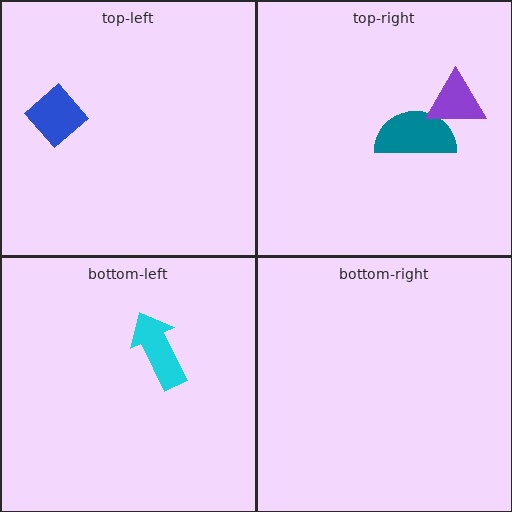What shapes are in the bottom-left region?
The cyan arrow.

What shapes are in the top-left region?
The blue diamond.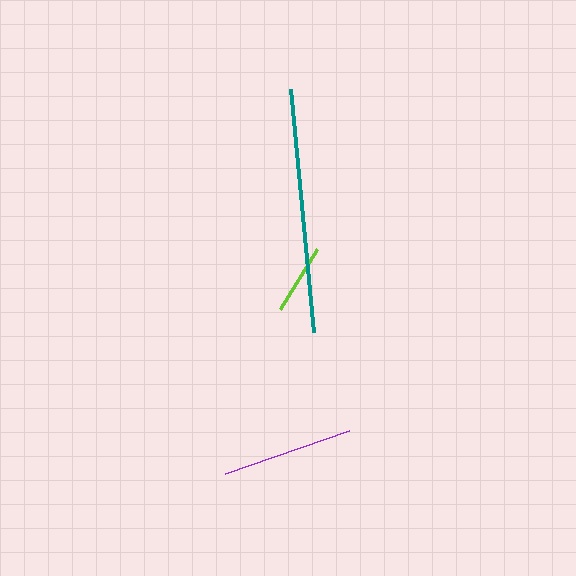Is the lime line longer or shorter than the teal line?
The teal line is longer than the lime line.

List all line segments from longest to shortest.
From longest to shortest: teal, purple, lime.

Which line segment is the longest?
The teal line is the longest at approximately 244 pixels.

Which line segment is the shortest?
The lime line is the shortest at approximately 71 pixels.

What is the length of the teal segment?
The teal segment is approximately 244 pixels long.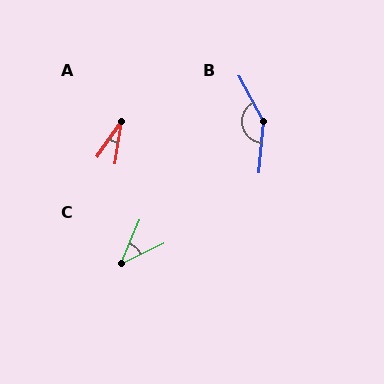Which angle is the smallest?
A, at approximately 26 degrees.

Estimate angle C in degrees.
Approximately 42 degrees.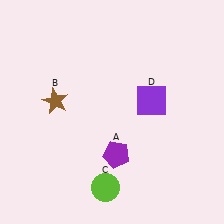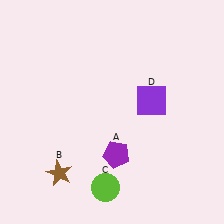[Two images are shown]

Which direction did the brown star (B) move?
The brown star (B) moved down.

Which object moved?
The brown star (B) moved down.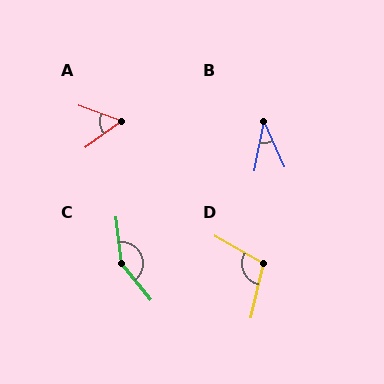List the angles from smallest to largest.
B (35°), A (56°), D (106°), C (147°).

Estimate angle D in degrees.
Approximately 106 degrees.